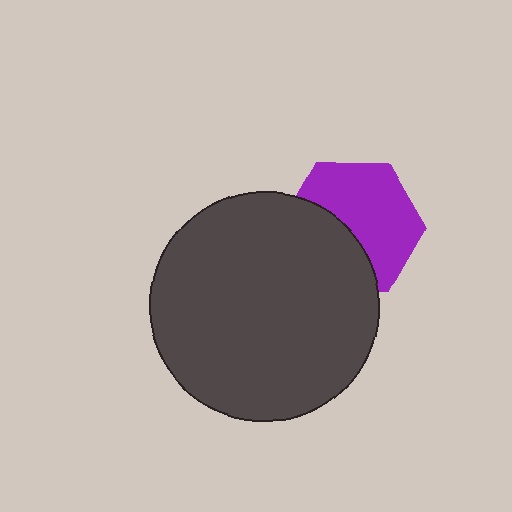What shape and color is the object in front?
The object in front is a dark gray circle.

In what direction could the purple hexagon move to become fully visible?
The purple hexagon could move toward the upper-right. That would shift it out from behind the dark gray circle entirely.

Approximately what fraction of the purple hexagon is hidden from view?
Roughly 41% of the purple hexagon is hidden behind the dark gray circle.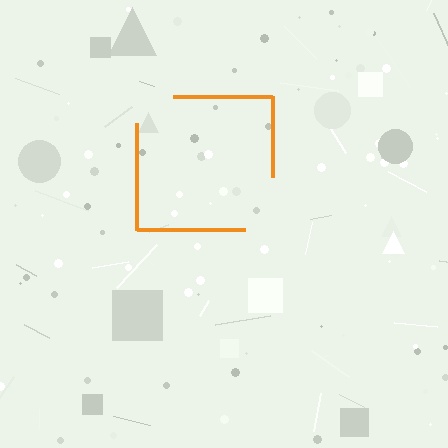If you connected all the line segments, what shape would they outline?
They would outline a square.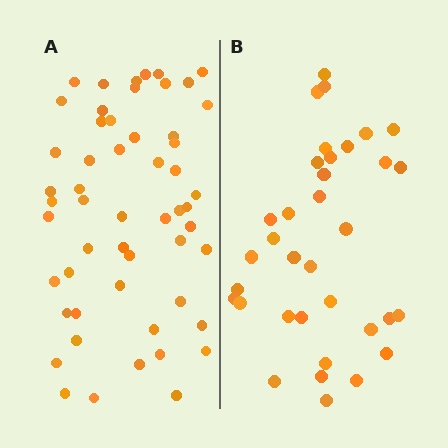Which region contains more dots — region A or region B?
Region A (the left region) has more dots.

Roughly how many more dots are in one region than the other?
Region A has approximately 20 more dots than region B.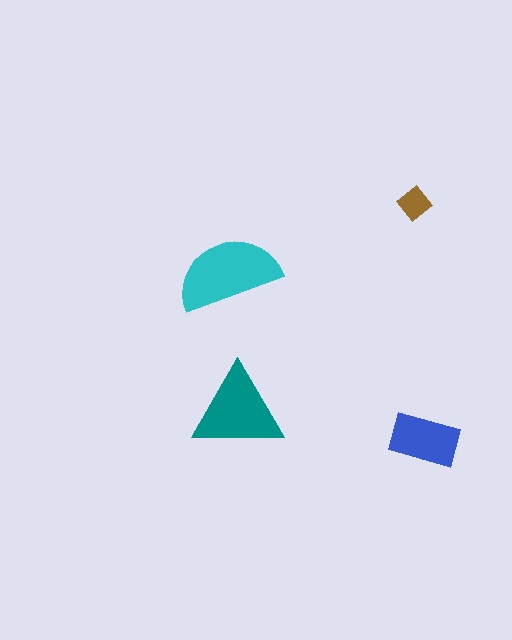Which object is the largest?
The cyan semicircle.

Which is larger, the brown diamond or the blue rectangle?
The blue rectangle.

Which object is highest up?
The brown diamond is topmost.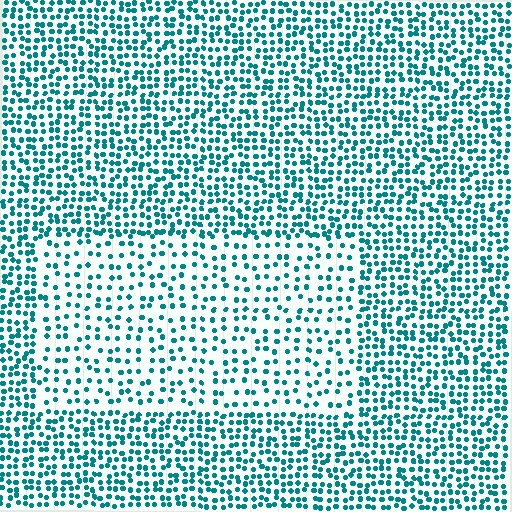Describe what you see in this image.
The image contains small teal elements arranged at two different densities. A rectangle-shaped region is visible where the elements are less densely packed than the surrounding area.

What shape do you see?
I see a rectangle.